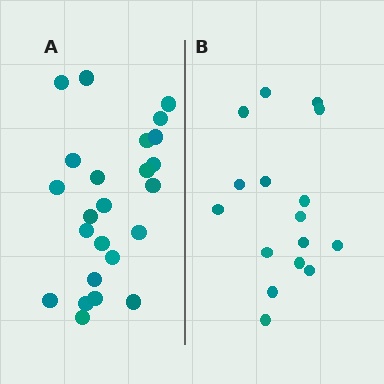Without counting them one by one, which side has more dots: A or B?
Region A (the left region) has more dots.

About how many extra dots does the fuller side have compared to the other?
Region A has roughly 8 or so more dots than region B.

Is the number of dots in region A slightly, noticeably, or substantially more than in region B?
Region A has substantially more. The ratio is roughly 1.5 to 1.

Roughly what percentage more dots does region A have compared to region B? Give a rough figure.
About 50% more.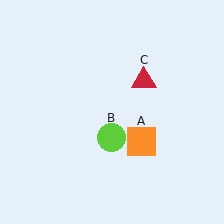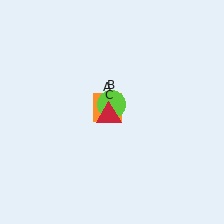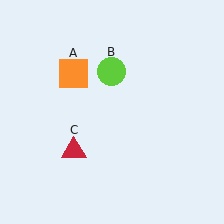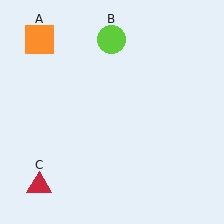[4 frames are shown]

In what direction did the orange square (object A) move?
The orange square (object A) moved up and to the left.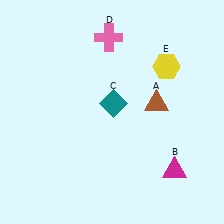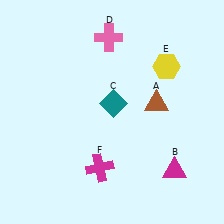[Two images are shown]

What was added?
A magenta cross (F) was added in Image 2.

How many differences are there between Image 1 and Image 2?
There is 1 difference between the two images.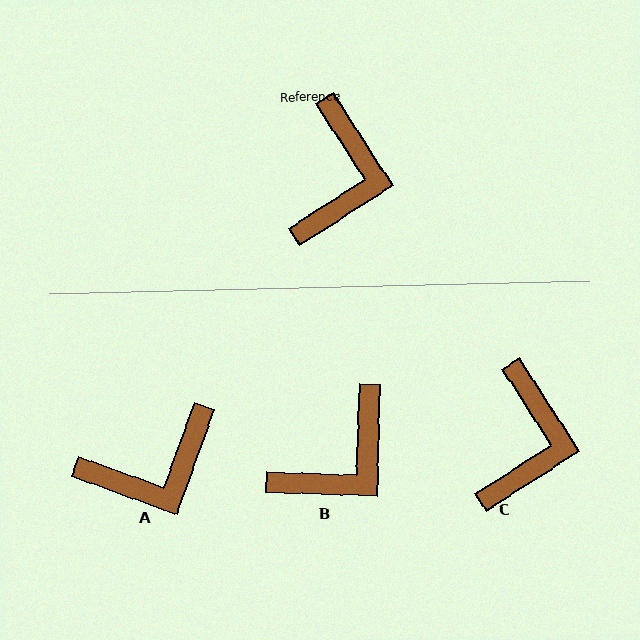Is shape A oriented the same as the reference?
No, it is off by about 52 degrees.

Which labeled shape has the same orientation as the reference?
C.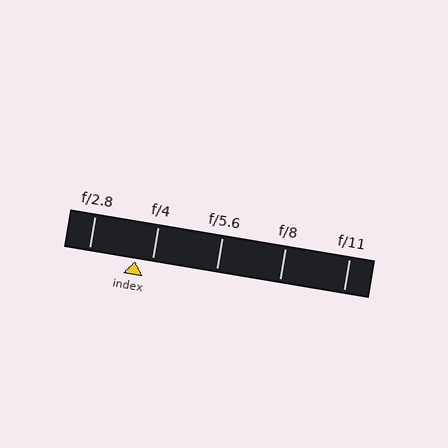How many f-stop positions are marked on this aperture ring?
There are 5 f-stop positions marked.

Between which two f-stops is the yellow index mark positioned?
The index mark is between f/2.8 and f/4.